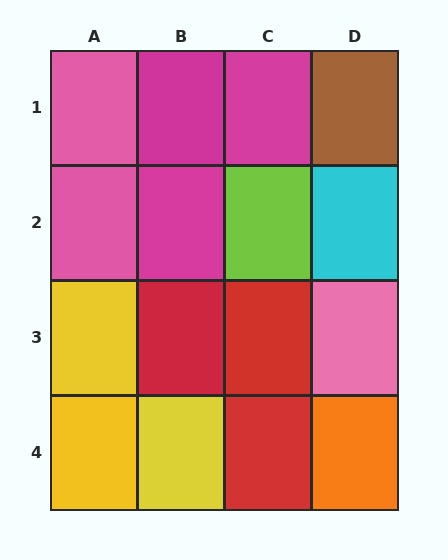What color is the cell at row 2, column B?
Magenta.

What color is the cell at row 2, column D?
Cyan.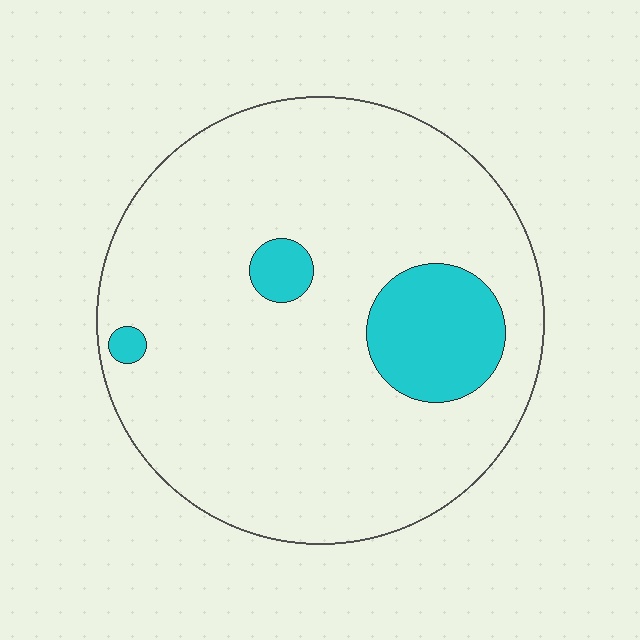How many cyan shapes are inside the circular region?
3.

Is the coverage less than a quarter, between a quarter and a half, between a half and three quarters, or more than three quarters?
Less than a quarter.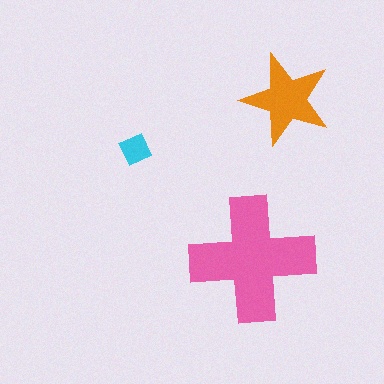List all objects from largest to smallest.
The pink cross, the orange star, the cyan diamond.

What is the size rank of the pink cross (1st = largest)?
1st.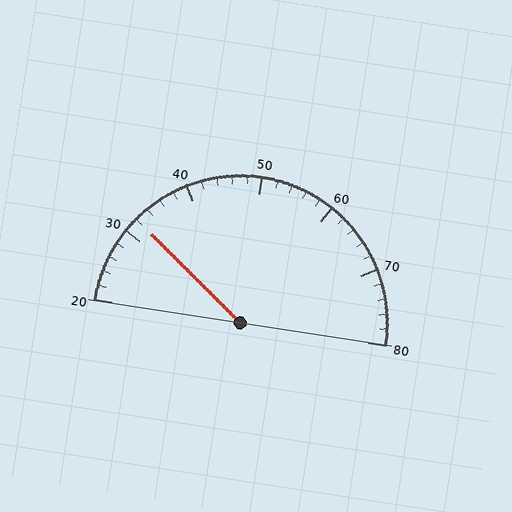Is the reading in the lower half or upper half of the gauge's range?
The reading is in the lower half of the range (20 to 80).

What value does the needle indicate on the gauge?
The needle indicates approximately 32.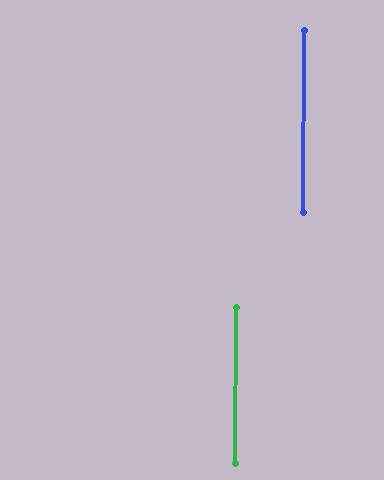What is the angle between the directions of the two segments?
Approximately 0 degrees.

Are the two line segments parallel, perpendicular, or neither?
Parallel — their directions differ by only 0.1°.